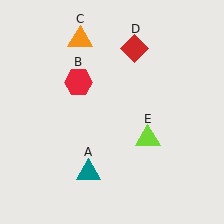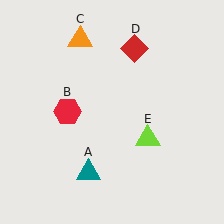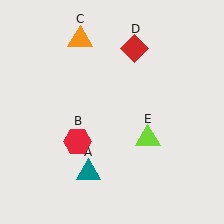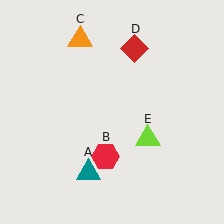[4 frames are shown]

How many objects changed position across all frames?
1 object changed position: red hexagon (object B).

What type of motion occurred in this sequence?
The red hexagon (object B) rotated counterclockwise around the center of the scene.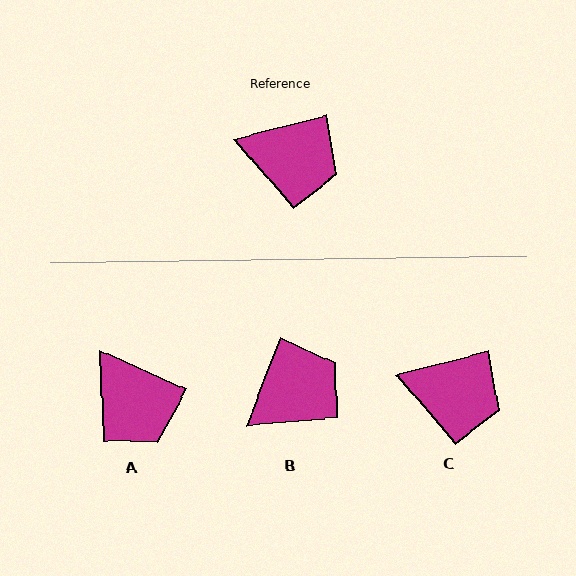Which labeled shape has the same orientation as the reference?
C.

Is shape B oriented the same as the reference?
No, it is off by about 55 degrees.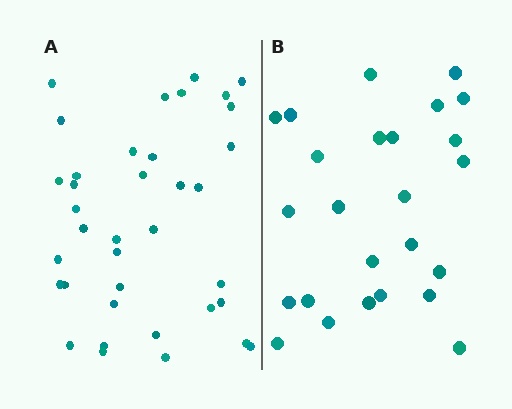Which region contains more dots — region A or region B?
Region A (the left region) has more dots.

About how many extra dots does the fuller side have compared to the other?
Region A has roughly 12 or so more dots than region B.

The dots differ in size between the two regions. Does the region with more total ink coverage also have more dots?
No. Region B has more total ink coverage because its dots are larger, but region A actually contains more individual dots. Total area can be misleading — the number of items is what matters here.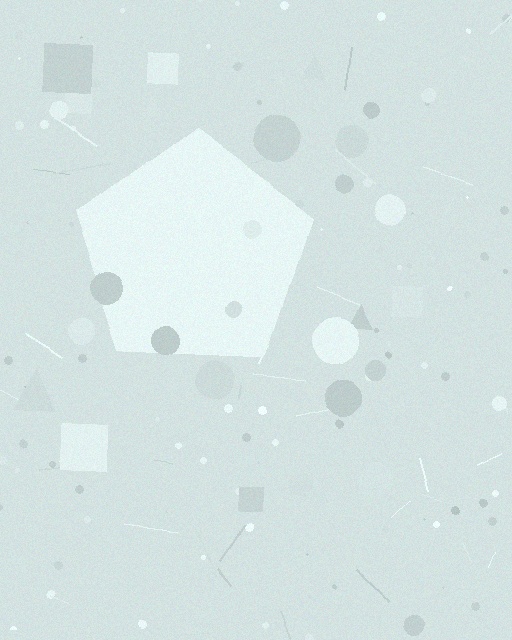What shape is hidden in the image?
A pentagon is hidden in the image.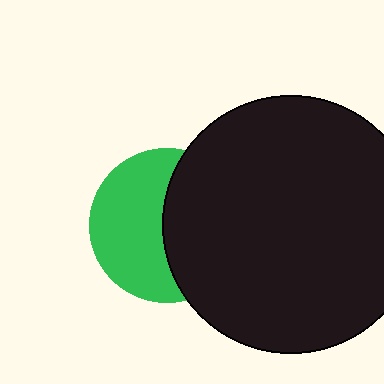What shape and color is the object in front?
The object in front is a black circle.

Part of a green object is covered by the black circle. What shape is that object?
It is a circle.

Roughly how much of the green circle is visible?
About half of it is visible (roughly 53%).